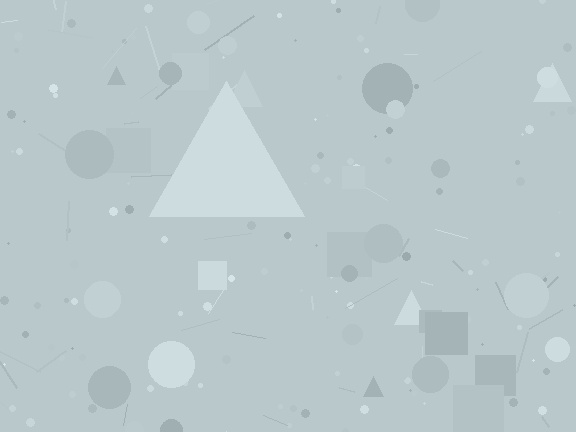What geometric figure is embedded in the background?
A triangle is embedded in the background.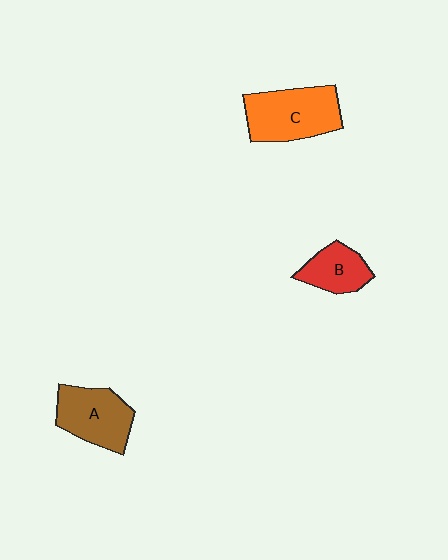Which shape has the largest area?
Shape C (orange).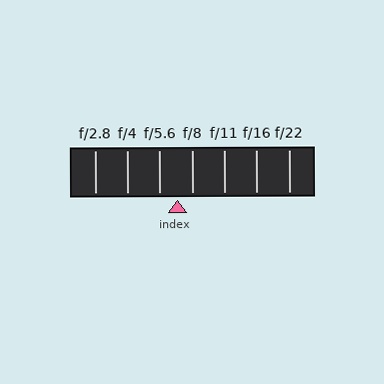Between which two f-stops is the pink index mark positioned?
The index mark is between f/5.6 and f/8.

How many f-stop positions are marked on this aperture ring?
There are 7 f-stop positions marked.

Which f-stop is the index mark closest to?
The index mark is closest to f/8.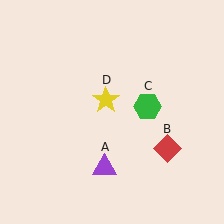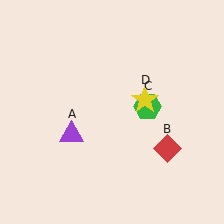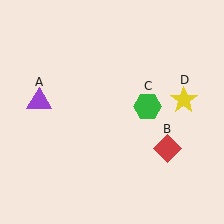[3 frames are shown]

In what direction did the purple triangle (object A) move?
The purple triangle (object A) moved up and to the left.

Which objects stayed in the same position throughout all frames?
Red diamond (object B) and green hexagon (object C) remained stationary.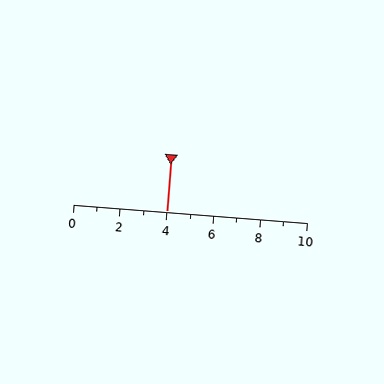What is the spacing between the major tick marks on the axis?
The major ticks are spaced 2 apart.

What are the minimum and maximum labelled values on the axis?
The axis runs from 0 to 10.